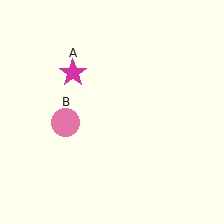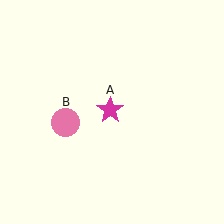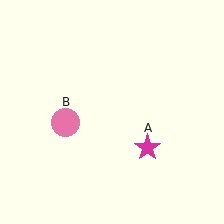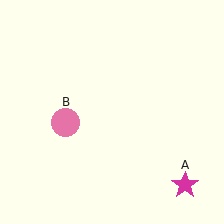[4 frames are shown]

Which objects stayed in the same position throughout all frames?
Pink circle (object B) remained stationary.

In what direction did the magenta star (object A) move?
The magenta star (object A) moved down and to the right.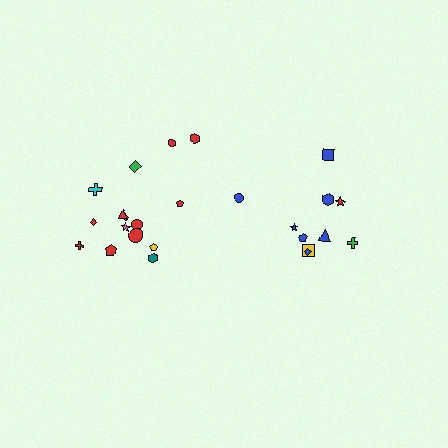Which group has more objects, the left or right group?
The left group.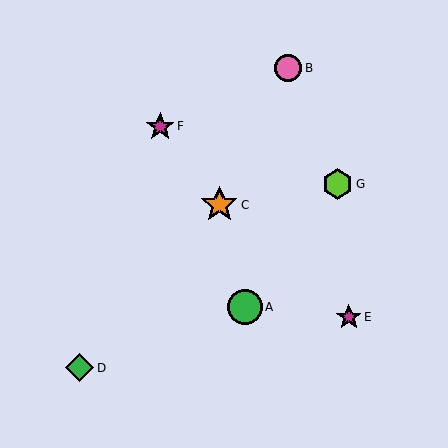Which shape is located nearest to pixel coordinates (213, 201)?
The orange star (labeled C) at (219, 205) is nearest to that location.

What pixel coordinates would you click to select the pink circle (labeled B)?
Click at (288, 68) to select the pink circle B.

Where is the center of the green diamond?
The center of the green diamond is at (80, 368).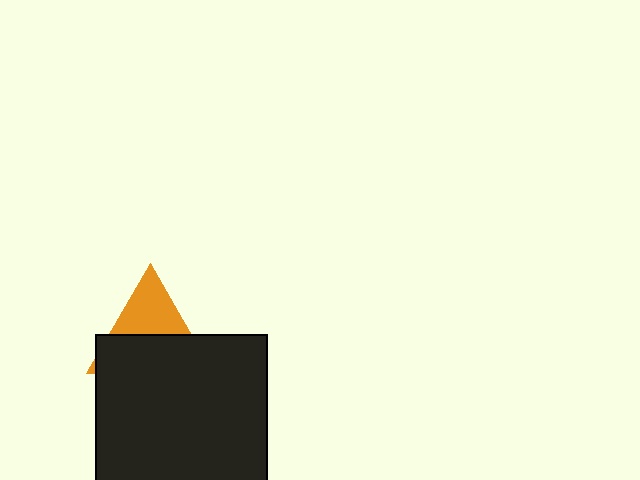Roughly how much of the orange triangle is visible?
A small part of it is visible (roughly 42%).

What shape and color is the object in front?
The object in front is a black square.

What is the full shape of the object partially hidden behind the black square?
The partially hidden object is an orange triangle.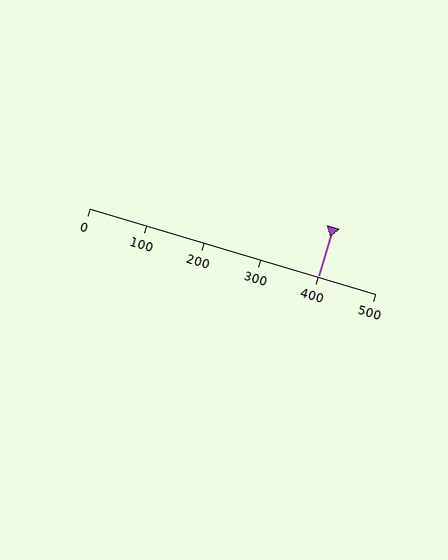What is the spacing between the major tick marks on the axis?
The major ticks are spaced 100 apart.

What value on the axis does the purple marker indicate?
The marker indicates approximately 400.